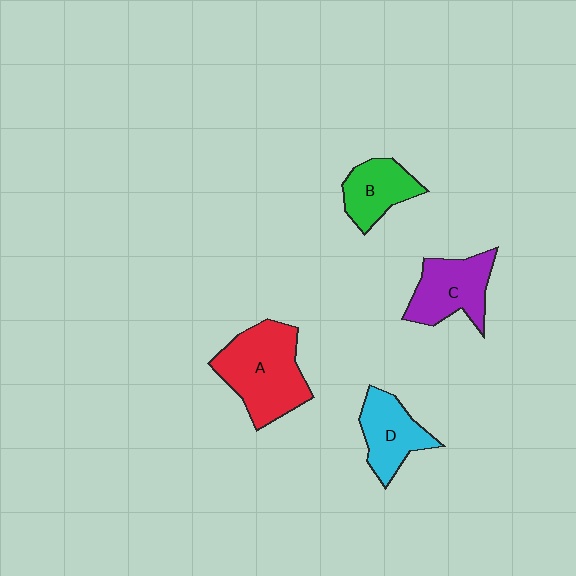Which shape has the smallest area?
Shape B (green).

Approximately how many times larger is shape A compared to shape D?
Approximately 1.6 times.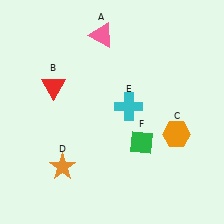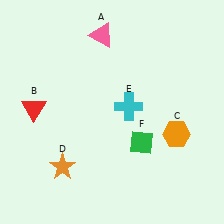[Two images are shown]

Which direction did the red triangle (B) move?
The red triangle (B) moved down.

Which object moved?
The red triangle (B) moved down.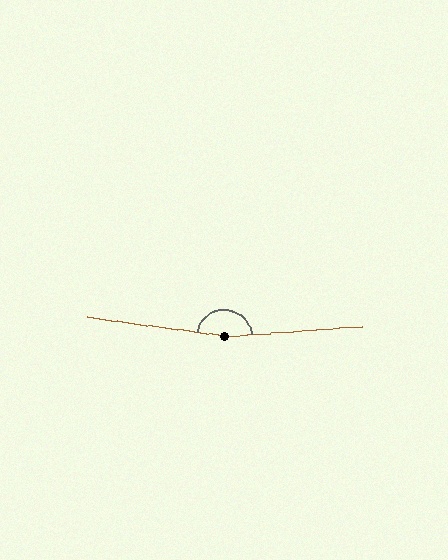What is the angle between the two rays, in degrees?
Approximately 167 degrees.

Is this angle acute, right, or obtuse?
It is obtuse.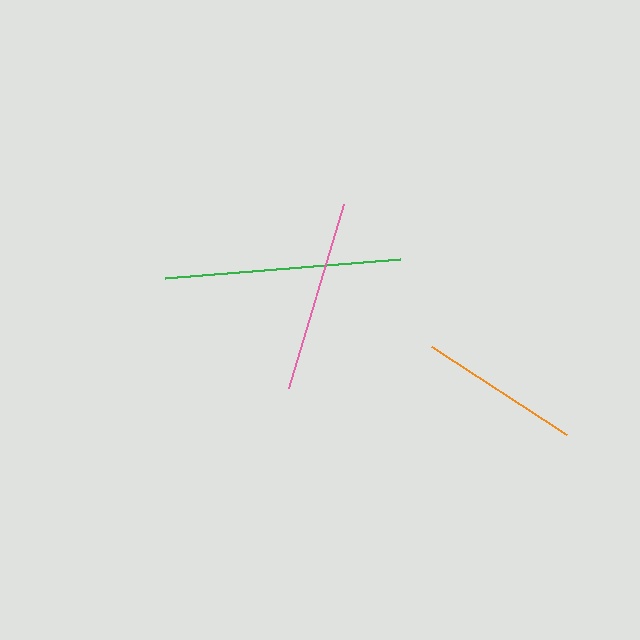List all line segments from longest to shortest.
From longest to shortest: green, pink, orange.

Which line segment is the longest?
The green line is the longest at approximately 236 pixels.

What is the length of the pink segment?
The pink segment is approximately 192 pixels long.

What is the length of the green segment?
The green segment is approximately 236 pixels long.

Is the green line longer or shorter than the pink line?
The green line is longer than the pink line.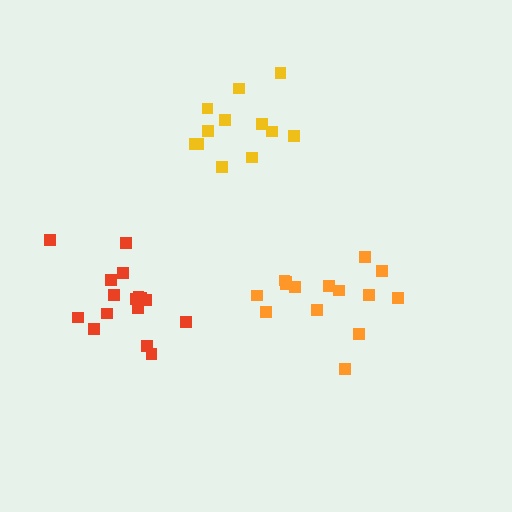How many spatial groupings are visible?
There are 3 spatial groupings.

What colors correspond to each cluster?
The clusters are colored: orange, red, yellow.